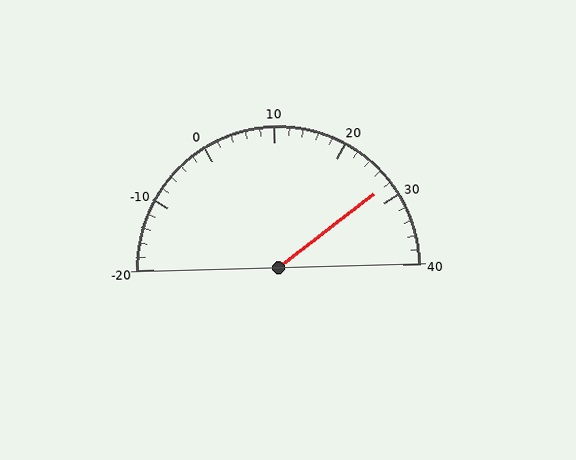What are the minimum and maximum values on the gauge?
The gauge ranges from -20 to 40.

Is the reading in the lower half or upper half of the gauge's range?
The reading is in the upper half of the range (-20 to 40).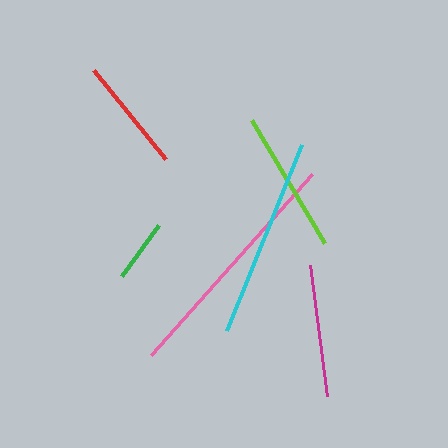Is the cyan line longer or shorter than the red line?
The cyan line is longer than the red line.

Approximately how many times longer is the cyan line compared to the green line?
The cyan line is approximately 3.2 times the length of the green line.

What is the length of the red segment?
The red segment is approximately 114 pixels long.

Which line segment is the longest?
The pink line is the longest at approximately 243 pixels.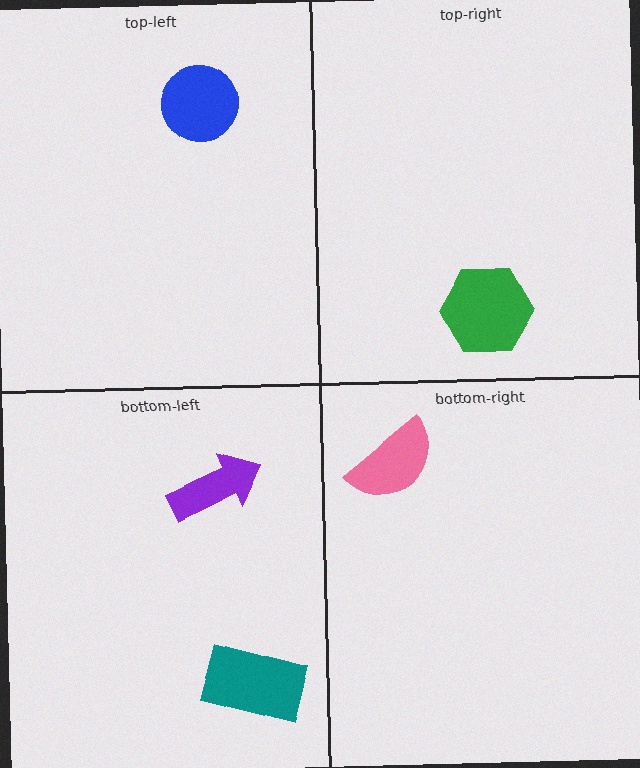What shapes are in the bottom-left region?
The purple arrow, the teal rectangle.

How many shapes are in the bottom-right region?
1.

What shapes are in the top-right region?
The green hexagon.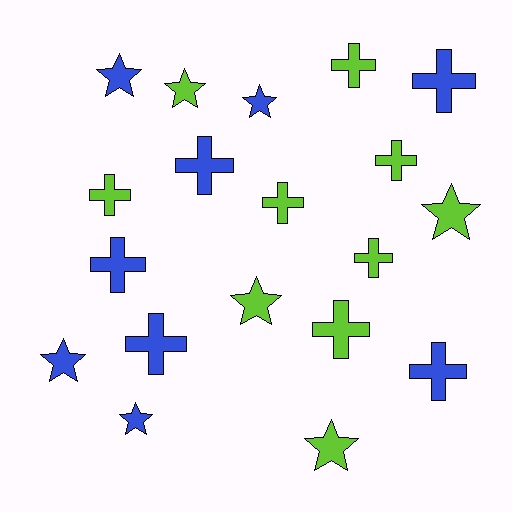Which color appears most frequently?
Lime, with 10 objects.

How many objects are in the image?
There are 19 objects.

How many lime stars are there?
There are 4 lime stars.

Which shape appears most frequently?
Cross, with 11 objects.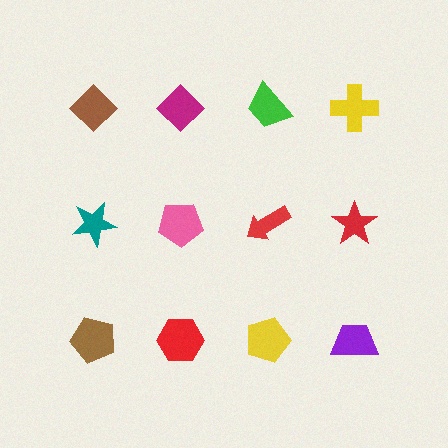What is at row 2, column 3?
A red arrow.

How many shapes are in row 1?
4 shapes.